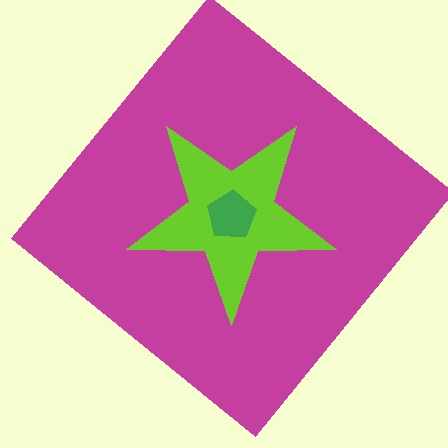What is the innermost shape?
The green pentagon.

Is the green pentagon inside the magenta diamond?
Yes.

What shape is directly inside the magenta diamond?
The lime star.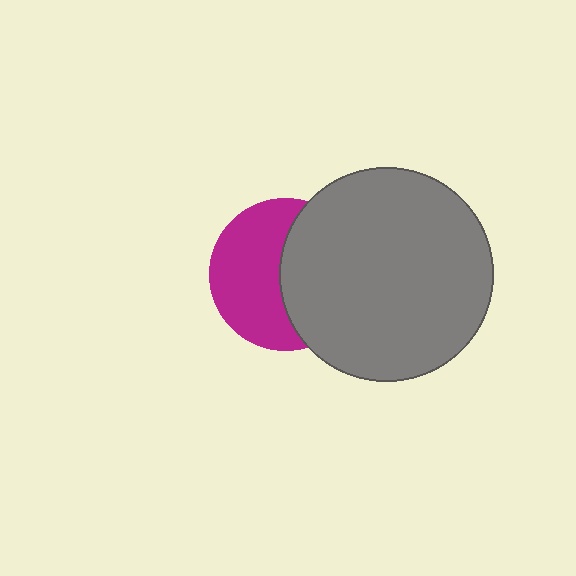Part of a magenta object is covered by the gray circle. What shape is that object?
It is a circle.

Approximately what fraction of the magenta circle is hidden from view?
Roughly 47% of the magenta circle is hidden behind the gray circle.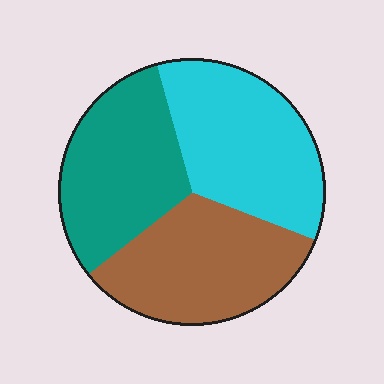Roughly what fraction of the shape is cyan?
Cyan covers about 35% of the shape.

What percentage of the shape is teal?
Teal takes up about one third (1/3) of the shape.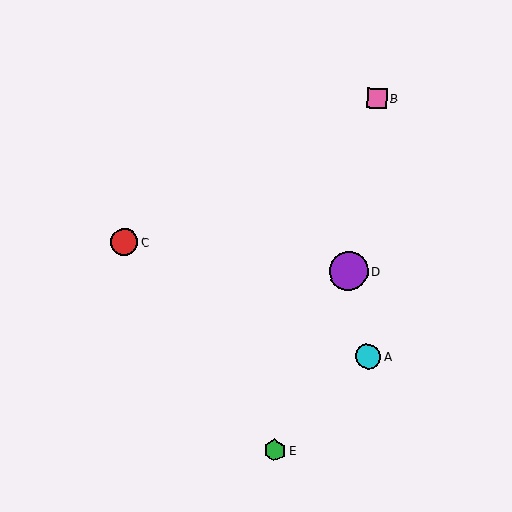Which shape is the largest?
The purple circle (labeled D) is the largest.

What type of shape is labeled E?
Shape E is a green hexagon.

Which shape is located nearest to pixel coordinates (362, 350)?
The cyan circle (labeled A) at (368, 357) is nearest to that location.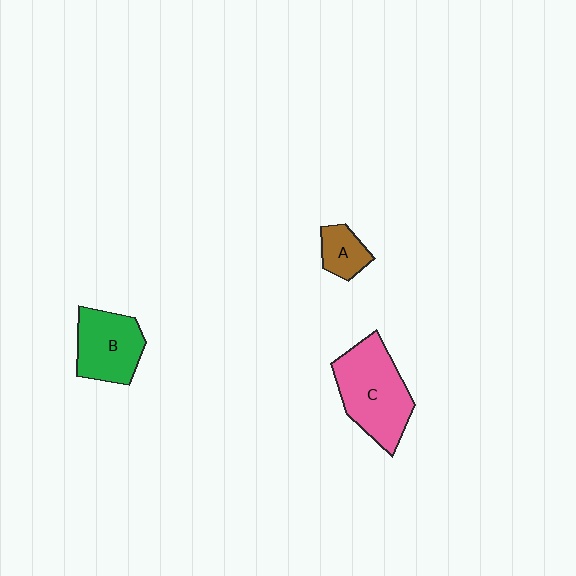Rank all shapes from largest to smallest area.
From largest to smallest: C (pink), B (green), A (brown).